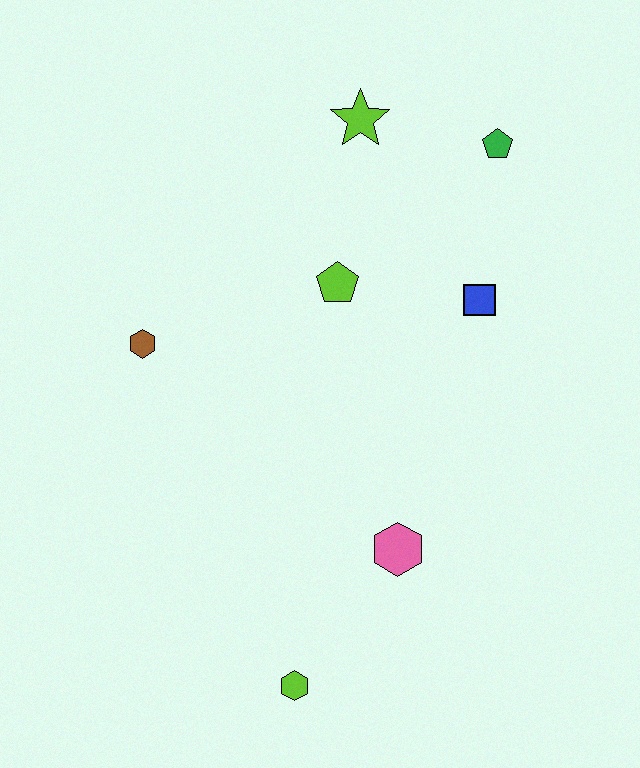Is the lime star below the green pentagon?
No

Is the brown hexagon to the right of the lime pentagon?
No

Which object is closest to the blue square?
The lime pentagon is closest to the blue square.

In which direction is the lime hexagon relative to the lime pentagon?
The lime hexagon is below the lime pentagon.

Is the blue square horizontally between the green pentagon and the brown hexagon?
Yes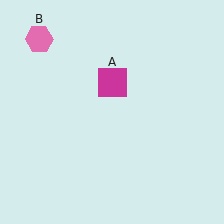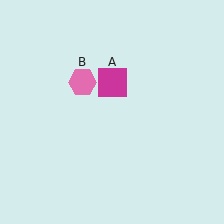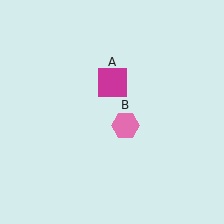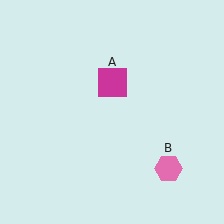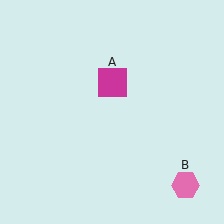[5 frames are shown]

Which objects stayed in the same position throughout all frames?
Magenta square (object A) remained stationary.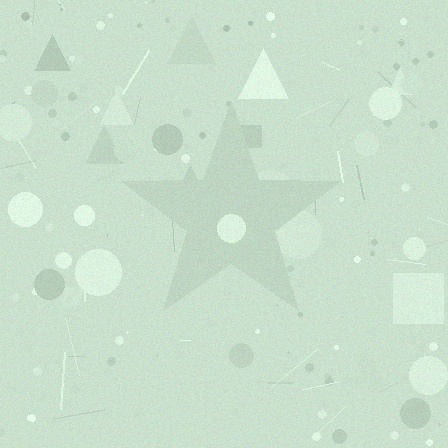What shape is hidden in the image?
A star is hidden in the image.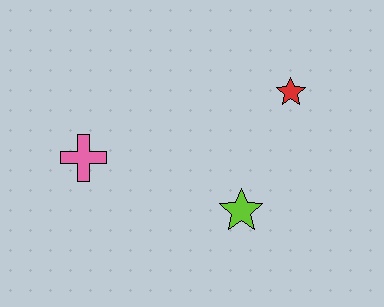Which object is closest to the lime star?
The red star is closest to the lime star.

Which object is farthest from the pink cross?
The red star is farthest from the pink cross.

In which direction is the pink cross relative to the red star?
The pink cross is to the left of the red star.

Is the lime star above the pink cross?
No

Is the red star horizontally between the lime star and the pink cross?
No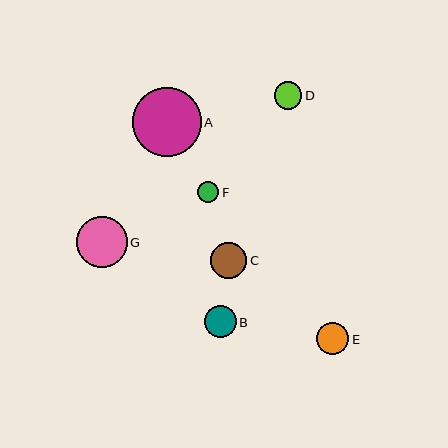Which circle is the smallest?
Circle F is the smallest with a size of approximately 21 pixels.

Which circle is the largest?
Circle A is the largest with a size of approximately 69 pixels.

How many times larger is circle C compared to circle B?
Circle C is approximately 1.1 times the size of circle B.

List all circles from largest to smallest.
From largest to smallest: A, G, C, B, E, D, F.